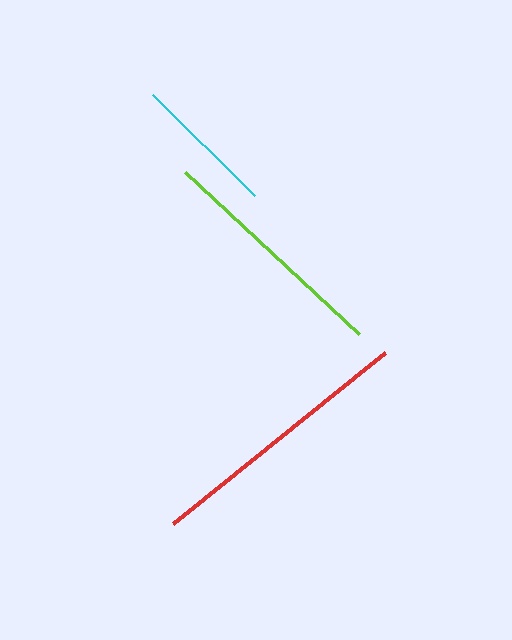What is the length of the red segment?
The red segment is approximately 272 pixels long.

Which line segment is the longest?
The red line is the longest at approximately 272 pixels.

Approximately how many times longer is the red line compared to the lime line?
The red line is approximately 1.1 times the length of the lime line.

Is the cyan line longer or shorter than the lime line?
The lime line is longer than the cyan line.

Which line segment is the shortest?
The cyan line is the shortest at approximately 144 pixels.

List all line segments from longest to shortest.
From longest to shortest: red, lime, cyan.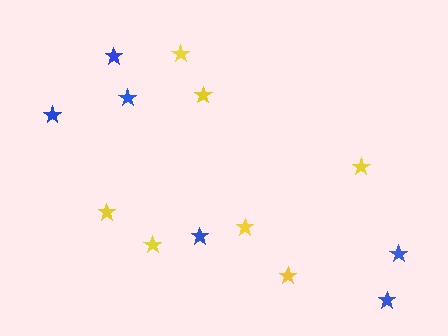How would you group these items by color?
There are 2 groups: one group of yellow stars (7) and one group of blue stars (6).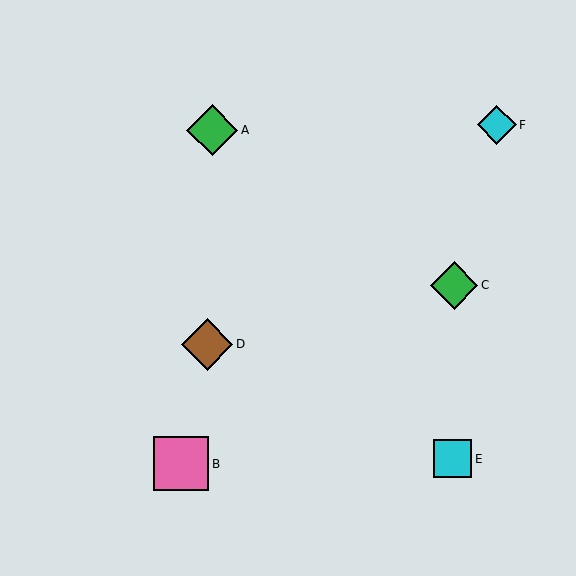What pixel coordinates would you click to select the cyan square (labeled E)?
Click at (453, 459) to select the cyan square E.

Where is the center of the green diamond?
The center of the green diamond is at (454, 285).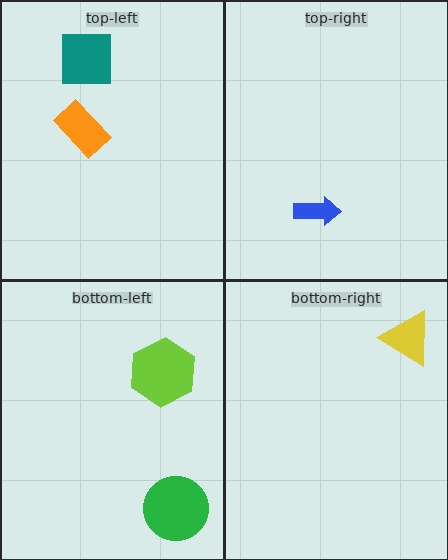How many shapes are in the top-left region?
2.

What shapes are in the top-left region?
The orange rectangle, the teal square.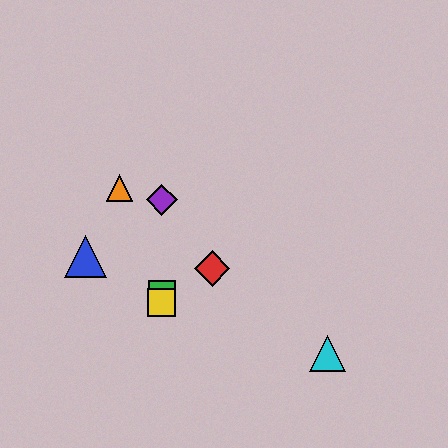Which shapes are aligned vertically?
The green square, the yellow square, the purple diamond are aligned vertically.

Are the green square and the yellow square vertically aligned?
Yes, both are at x≈162.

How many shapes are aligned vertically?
3 shapes (the green square, the yellow square, the purple diamond) are aligned vertically.